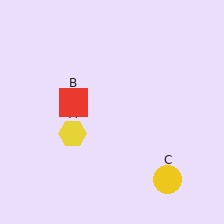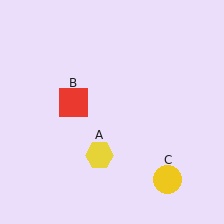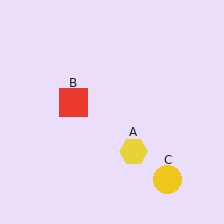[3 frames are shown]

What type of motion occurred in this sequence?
The yellow hexagon (object A) rotated counterclockwise around the center of the scene.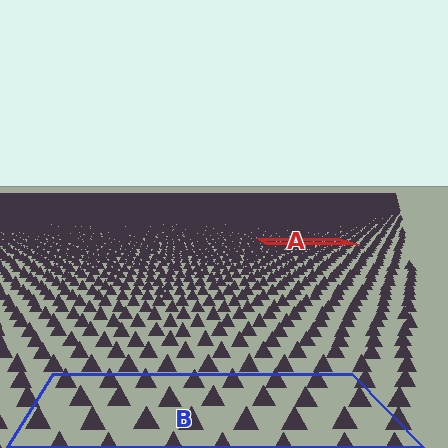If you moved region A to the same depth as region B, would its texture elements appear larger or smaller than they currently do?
They would appear larger. At a closer depth, the same texture elements are projected at a bigger on-screen size.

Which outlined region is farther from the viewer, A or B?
Region A is farther from the viewer — the texture elements inside it appear smaller and more densely packed.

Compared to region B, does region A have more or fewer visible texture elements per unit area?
Region A has more texture elements per unit area — they are packed more densely because it is farther away.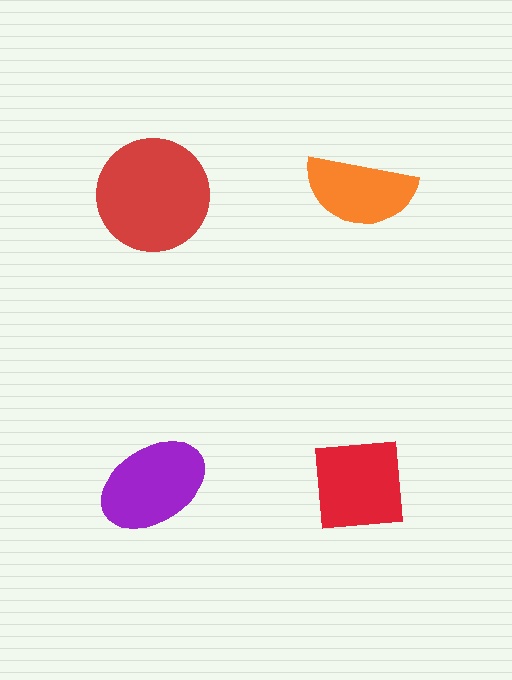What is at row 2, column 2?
A red square.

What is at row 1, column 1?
A red circle.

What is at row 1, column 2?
An orange semicircle.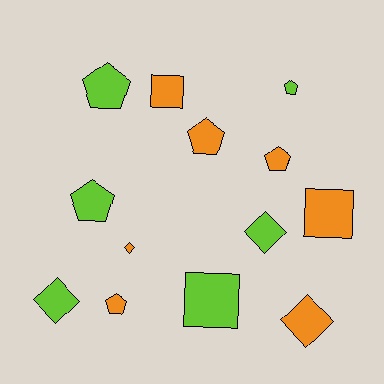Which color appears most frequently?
Orange, with 7 objects.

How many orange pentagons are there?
There are 3 orange pentagons.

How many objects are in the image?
There are 13 objects.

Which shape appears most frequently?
Pentagon, with 6 objects.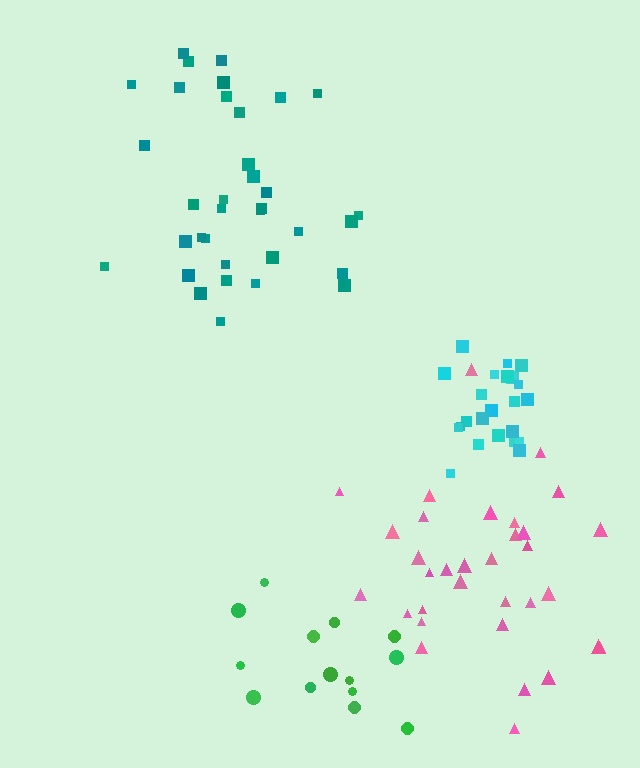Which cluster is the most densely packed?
Cyan.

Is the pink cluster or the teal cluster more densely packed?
Pink.